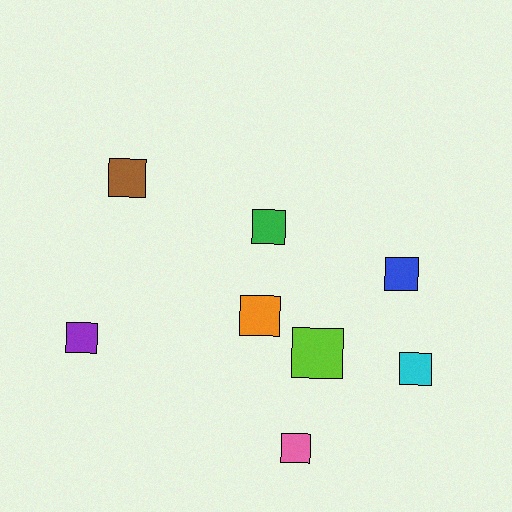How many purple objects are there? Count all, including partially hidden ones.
There is 1 purple object.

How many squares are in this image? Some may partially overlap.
There are 8 squares.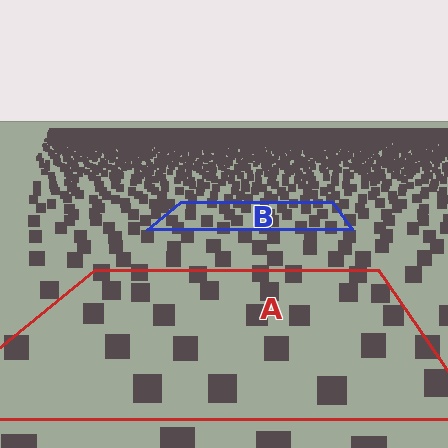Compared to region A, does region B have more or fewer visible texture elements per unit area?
Region B has more texture elements per unit area — they are packed more densely because it is farther away.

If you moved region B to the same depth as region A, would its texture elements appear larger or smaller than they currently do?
They would appear larger. At a closer depth, the same texture elements are projected at a bigger on-screen size.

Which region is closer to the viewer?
Region A is closer. The texture elements there are larger and more spread out.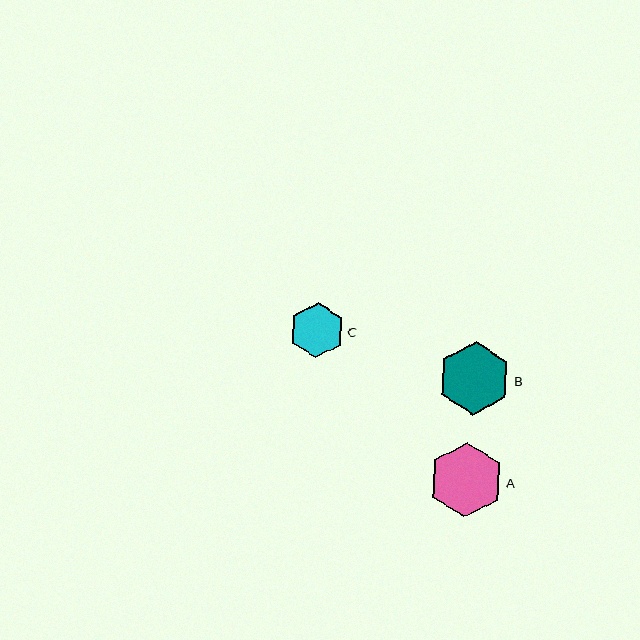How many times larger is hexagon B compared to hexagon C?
Hexagon B is approximately 1.3 times the size of hexagon C.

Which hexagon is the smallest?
Hexagon C is the smallest with a size of approximately 55 pixels.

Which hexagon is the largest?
Hexagon A is the largest with a size of approximately 74 pixels.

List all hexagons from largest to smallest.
From largest to smallest: A, B, C.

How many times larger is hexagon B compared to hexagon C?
Hexagon B is approximately 1.3 times the size of hexagon C.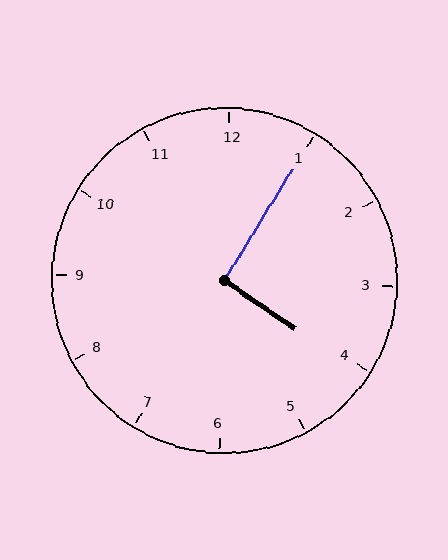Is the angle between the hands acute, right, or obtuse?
It is right.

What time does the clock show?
4:05.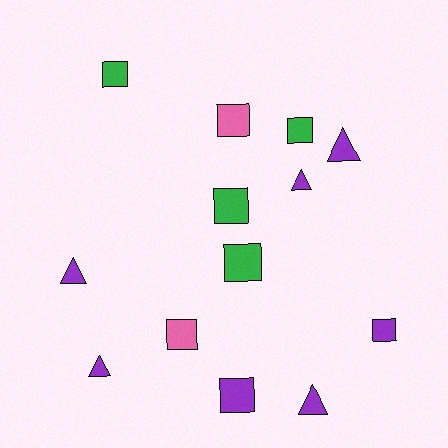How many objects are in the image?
There are 13 objects.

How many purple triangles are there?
There are 5 purple triangles.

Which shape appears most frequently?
Square, with 8 objects.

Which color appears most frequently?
Purple, with 7 objects.